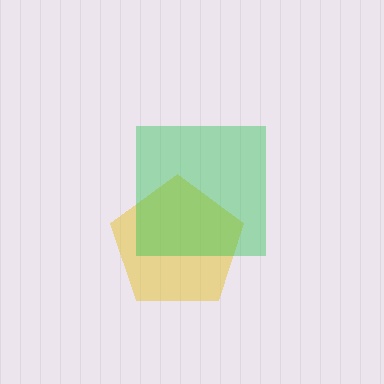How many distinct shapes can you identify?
There are 2 distinct shapes: a yellow pentagon, a green square.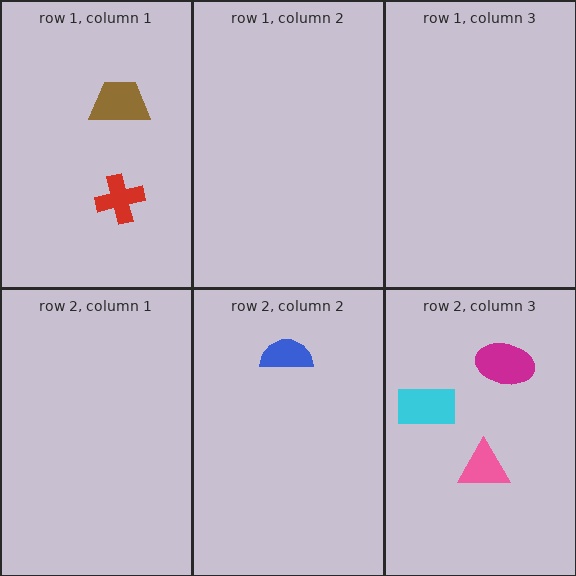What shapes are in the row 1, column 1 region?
The red cross, the brown trapezoid.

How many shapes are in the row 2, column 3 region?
3.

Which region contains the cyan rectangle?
The row 2, column 3 region.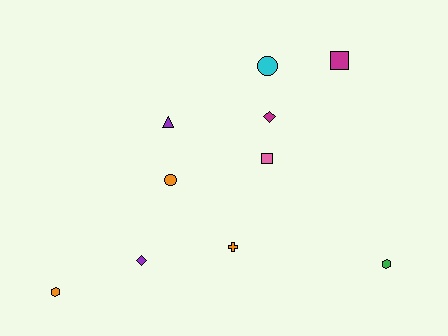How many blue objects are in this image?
There are no blue objects.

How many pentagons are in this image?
There are no pentagons.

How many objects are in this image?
There are 10 objects.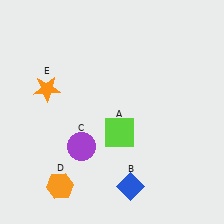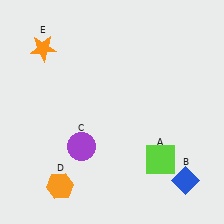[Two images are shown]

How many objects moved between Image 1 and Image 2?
3 objects moved between the two images.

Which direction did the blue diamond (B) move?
The blue diamond (B) moved right.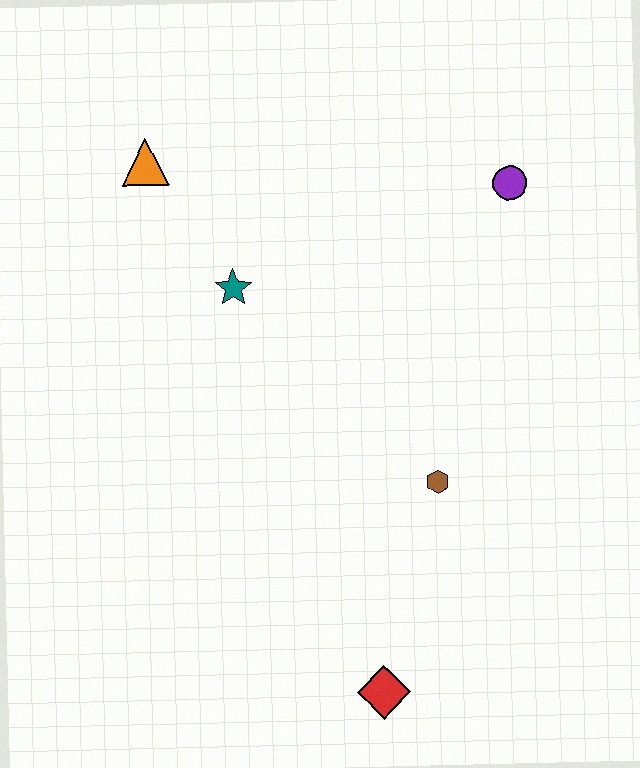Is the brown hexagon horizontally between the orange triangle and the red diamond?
No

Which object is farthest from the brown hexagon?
The orange triangle is farthest from the brown hexagon.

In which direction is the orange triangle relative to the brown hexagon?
The orange triangle is above the brown hexagon.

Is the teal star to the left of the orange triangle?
No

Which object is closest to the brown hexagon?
The red diamond is closest to the brown hexagon.